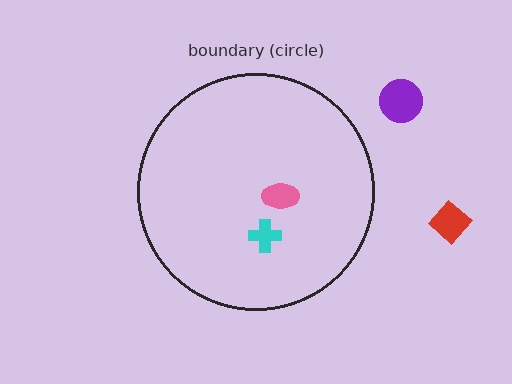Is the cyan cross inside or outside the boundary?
Inside.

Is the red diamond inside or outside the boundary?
Outside.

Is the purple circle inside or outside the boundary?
Outside.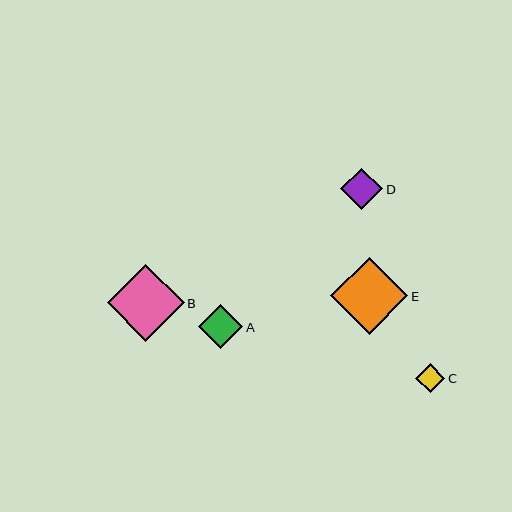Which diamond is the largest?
Diamond E is the largest with a size of approximately 77 pixels.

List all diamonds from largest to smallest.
From largest to smallest: E, B, A, D, C.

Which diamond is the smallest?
Diamond C is the smallest with a size of approximately 29 pixels.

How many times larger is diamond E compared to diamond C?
Diamond E is approximately 2.7 times the size of diamond C.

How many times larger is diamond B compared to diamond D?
Diamond B is approximately 1.8 times the size of diamond D.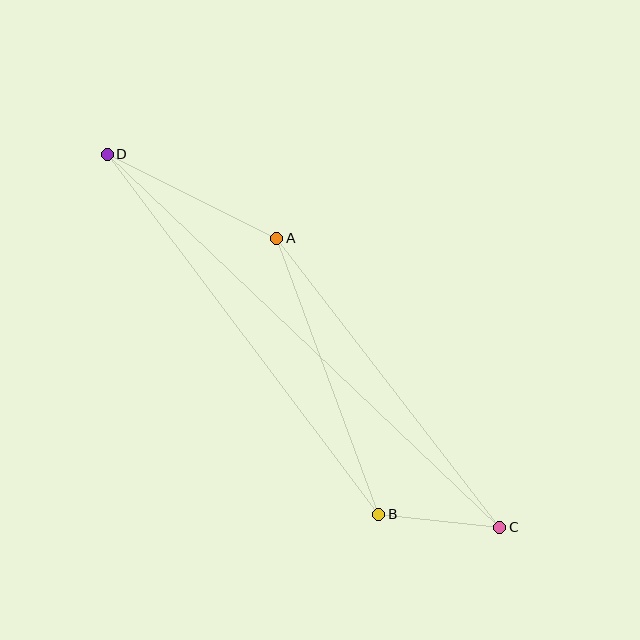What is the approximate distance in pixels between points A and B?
The distance between A and B is approximately 294 pixels.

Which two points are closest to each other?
Points B and C are closest to each other.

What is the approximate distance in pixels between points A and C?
The distance between A and C is approximately 365 pixels.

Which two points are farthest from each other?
Points C and D are farthest from each other.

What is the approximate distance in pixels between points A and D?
The distance between A and D is approximately 189 pixels.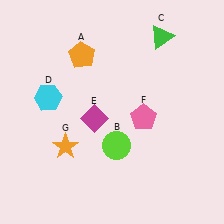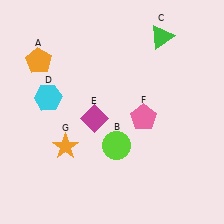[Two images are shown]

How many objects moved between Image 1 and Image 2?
1 object moved between the two images.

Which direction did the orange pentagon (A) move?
The orange pentagon (A) moved left.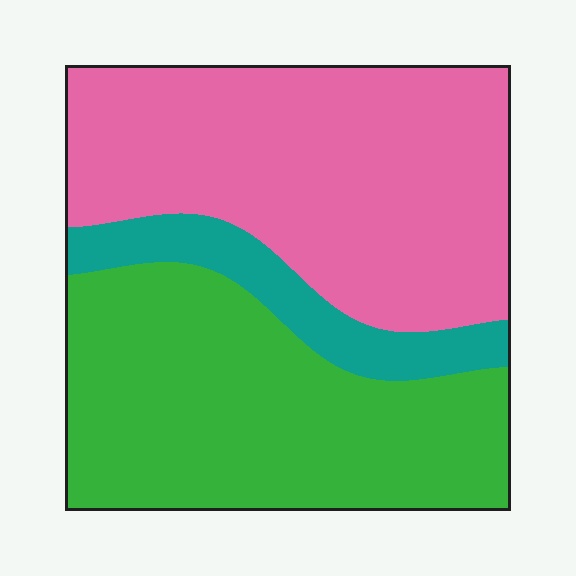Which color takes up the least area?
Teal, at roughly 10%.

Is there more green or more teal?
Green.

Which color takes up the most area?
Pink, at roughly 45%.